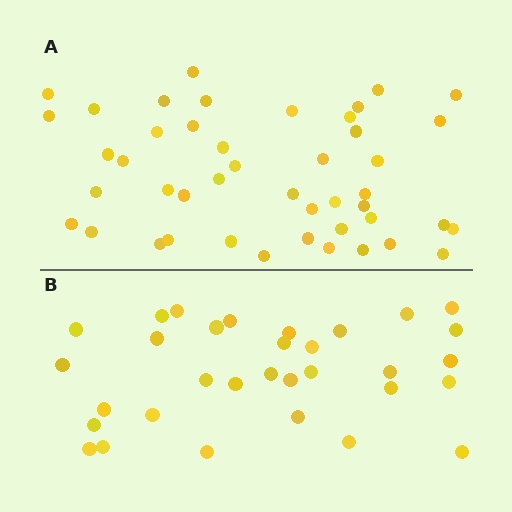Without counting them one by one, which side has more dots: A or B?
Region A (the top region) has more dots.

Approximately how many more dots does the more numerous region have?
Region A has approximately 15 more dots than region B.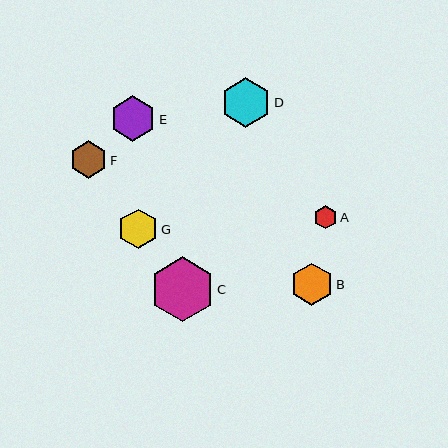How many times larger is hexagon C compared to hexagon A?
Hexagon C is approximately 2.8 times the size of hexagon A.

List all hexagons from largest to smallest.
From largest to smallest: C, D, E, B, G, F, A.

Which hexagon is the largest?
Hexagon C is the largest with a size of approximately 65 pixels.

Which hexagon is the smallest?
Hexagon A is the smallest with a size of approximately 23 pixels.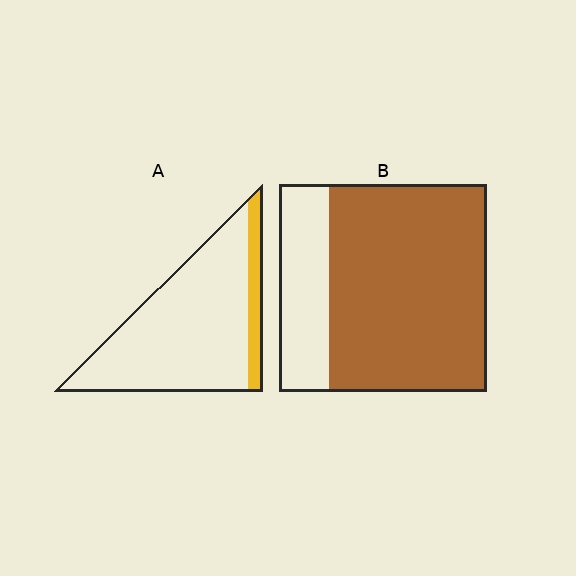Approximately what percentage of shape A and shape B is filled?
A is approximately 15% and B is approximately 75%.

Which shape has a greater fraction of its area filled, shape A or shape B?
Shape B.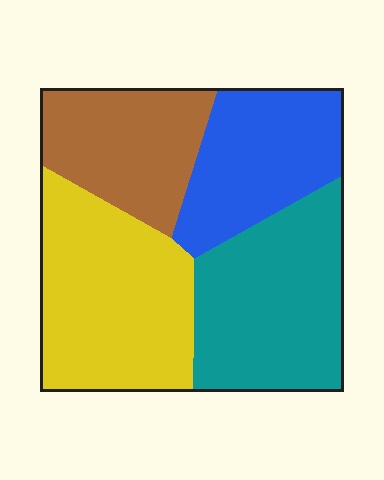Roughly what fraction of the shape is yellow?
Yellow covers 31% of the shape.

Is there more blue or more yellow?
Yellow.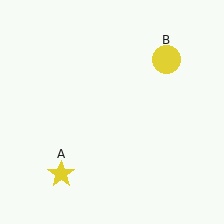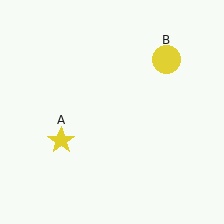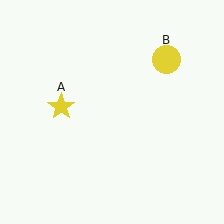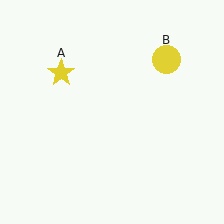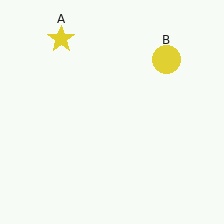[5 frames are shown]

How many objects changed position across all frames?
1 object changed position: yellow star (object A).